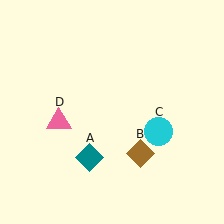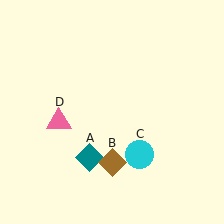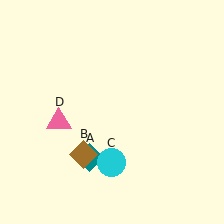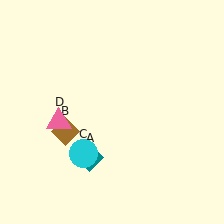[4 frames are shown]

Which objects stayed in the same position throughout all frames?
Teal diamond (object A) and pink triangle (object D) remained stationary.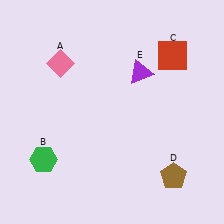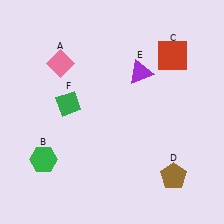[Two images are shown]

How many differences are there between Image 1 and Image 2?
There is 1 difference between the two images.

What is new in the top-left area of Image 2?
A green diamond (F) was added in the top-left area of Image 2.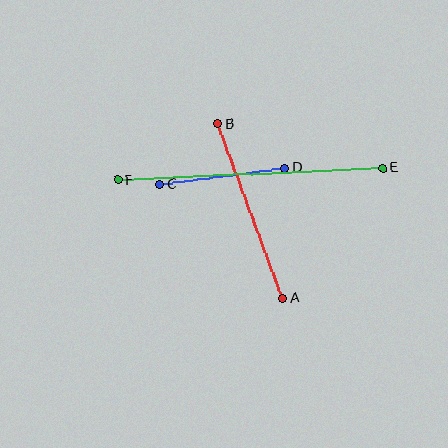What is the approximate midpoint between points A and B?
The midpoint is at approximately (250, 211) pixels.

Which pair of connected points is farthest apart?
Points E and F are farthest apart.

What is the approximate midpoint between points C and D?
The midpoint is at approximately (222, 176) pixels.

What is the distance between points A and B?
The distance is approximately 187 pixels.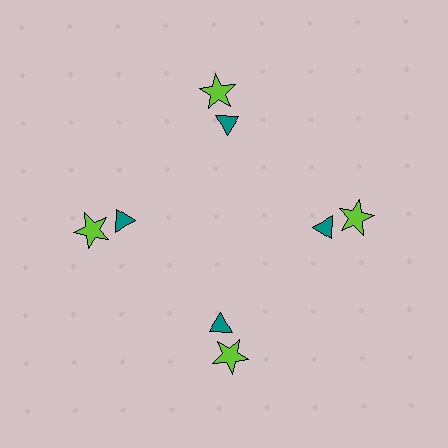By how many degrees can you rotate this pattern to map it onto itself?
The pattern maps onto itself every 90 degrees of rotation.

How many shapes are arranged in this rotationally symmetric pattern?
There are 8 shapes, arranged in 4 groups of 2.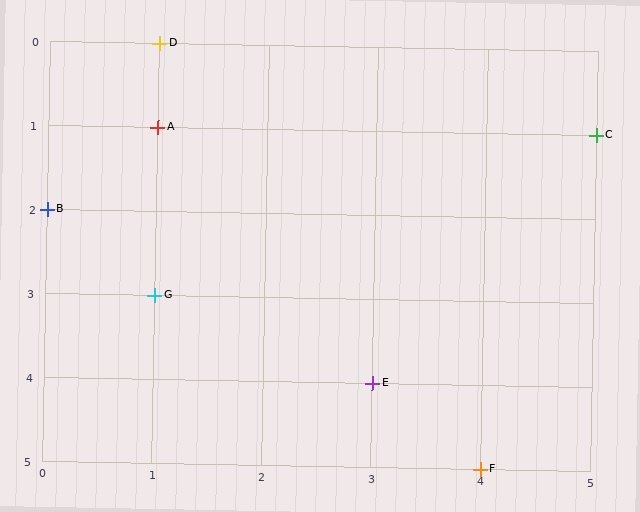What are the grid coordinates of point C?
Point C is at grid coordinates (5, 1).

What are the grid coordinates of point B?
Point B is at grid coordinates (0, 2).